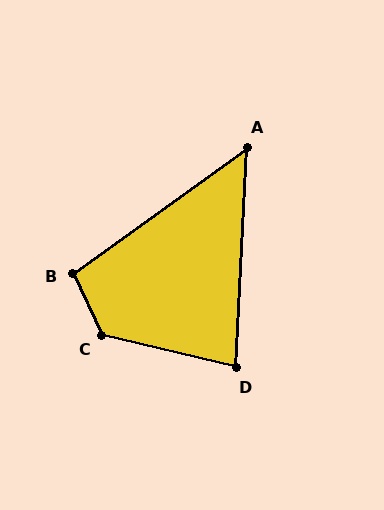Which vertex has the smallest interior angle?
A, at approximately 51 degrees.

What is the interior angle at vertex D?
Approximately 79 degrees (acute).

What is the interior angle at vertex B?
Approximately 101 degrees (obtuse).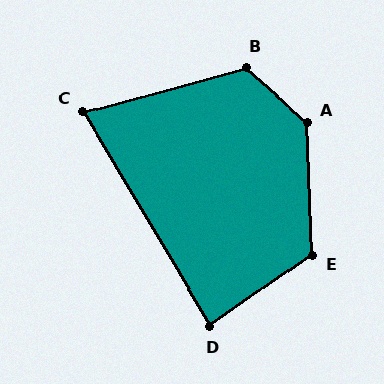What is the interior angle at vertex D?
Approximately 86 degrees (approximately right).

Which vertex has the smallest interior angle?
C, at approximately 75 degrees.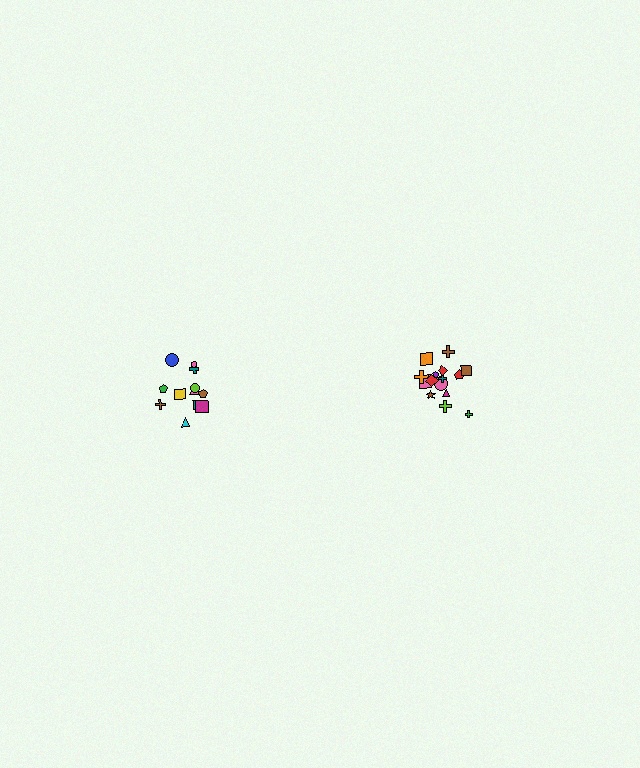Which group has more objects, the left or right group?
The right group.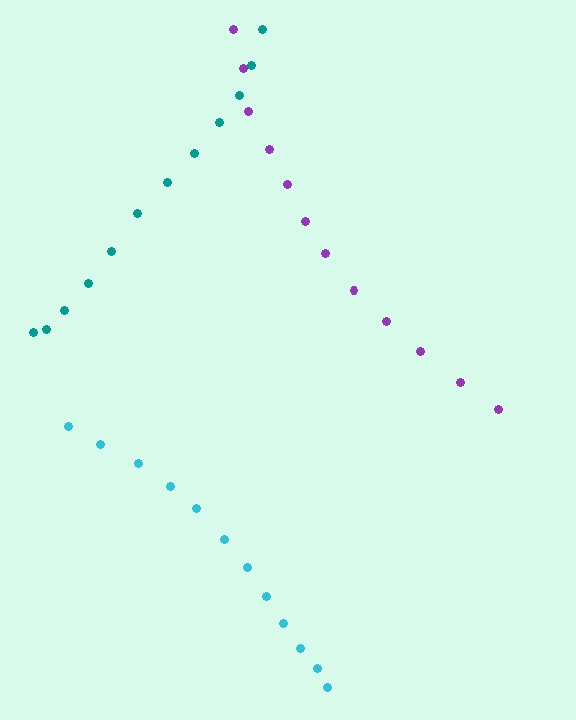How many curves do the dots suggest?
There are 3 distinct paths.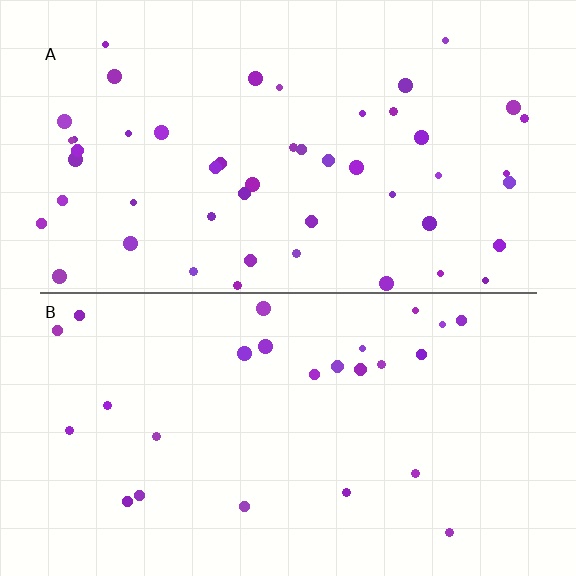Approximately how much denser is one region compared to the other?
Approximately 1.9× — region A over region B.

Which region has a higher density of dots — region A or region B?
A (the top).